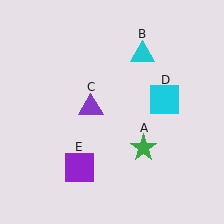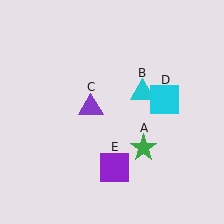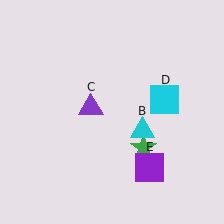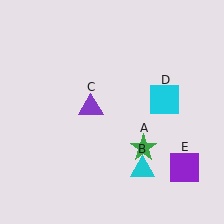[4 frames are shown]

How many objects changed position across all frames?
2 objects changed position: cyan triangle (object B), purple square (object E).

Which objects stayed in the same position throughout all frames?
Green star (object A) and purple triangle (object C) and cyan square (object D) remained stationary.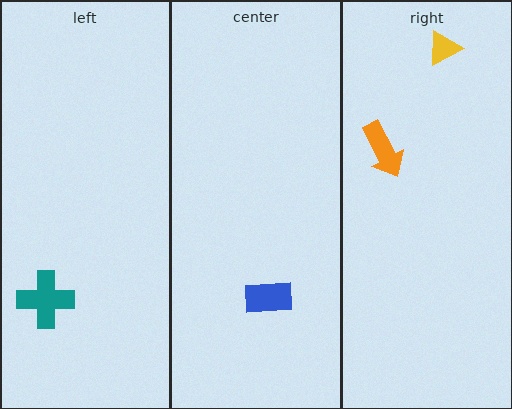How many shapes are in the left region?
1.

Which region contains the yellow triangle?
The right region.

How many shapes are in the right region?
2.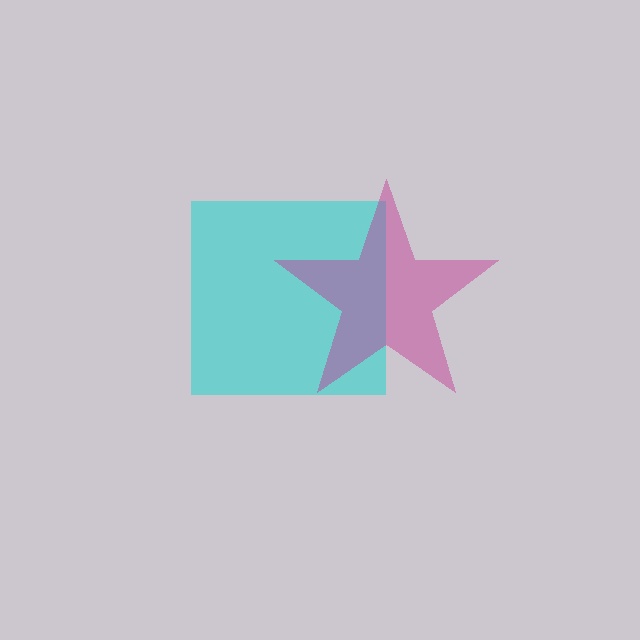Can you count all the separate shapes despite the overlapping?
Yes, there are 2 separate shapes.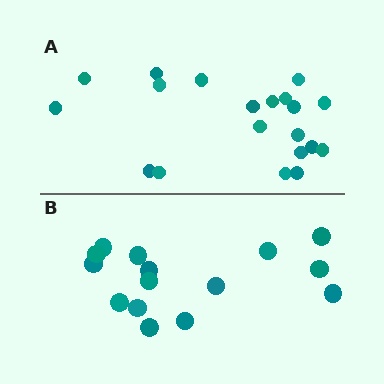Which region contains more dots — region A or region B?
Region A (the top region) has more dots.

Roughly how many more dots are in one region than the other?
Region A has about 5 more dots than region B.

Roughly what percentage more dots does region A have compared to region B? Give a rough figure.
About 35% more.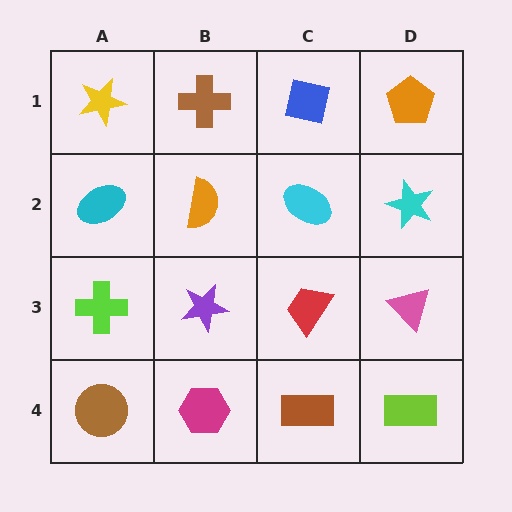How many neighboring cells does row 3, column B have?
4.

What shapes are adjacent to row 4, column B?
A purple star (row 3, column B), a brown circle (row 4, column A), a brown rectangle (row 4, column C).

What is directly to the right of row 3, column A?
A purple star.